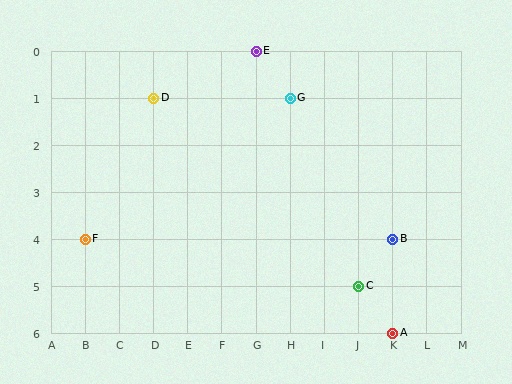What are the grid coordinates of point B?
Point B is at grid coordinates (K, 4).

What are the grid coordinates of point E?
Point E is at grid coordinates (G, 0).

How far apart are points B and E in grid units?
Points B and E are 4 columns and 4 rows apart (about 5.7 grid units diagonally).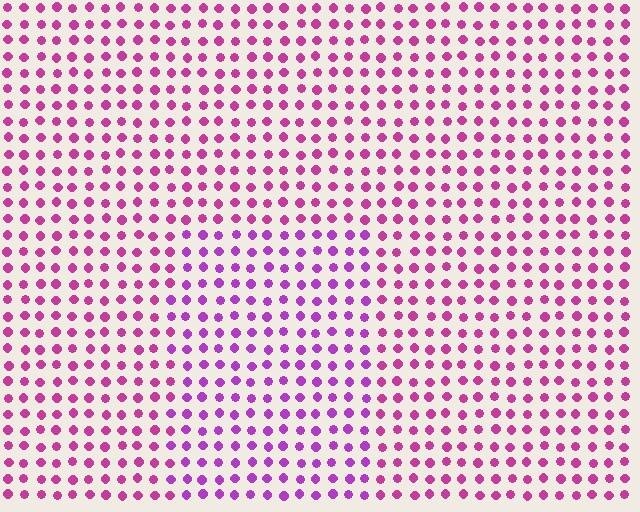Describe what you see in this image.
The image is filled with small magenta elements in a uniform arrangement. A rectangle-shaped region is visible where the elements are tinted to a slightly different hue, forming a subtle color boundary.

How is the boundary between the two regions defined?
The boundary is defined purely by a slight shift in hue (about 26 degrees). Spacing, size, and orientation are identical on both sides.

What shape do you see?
I see a rectangle.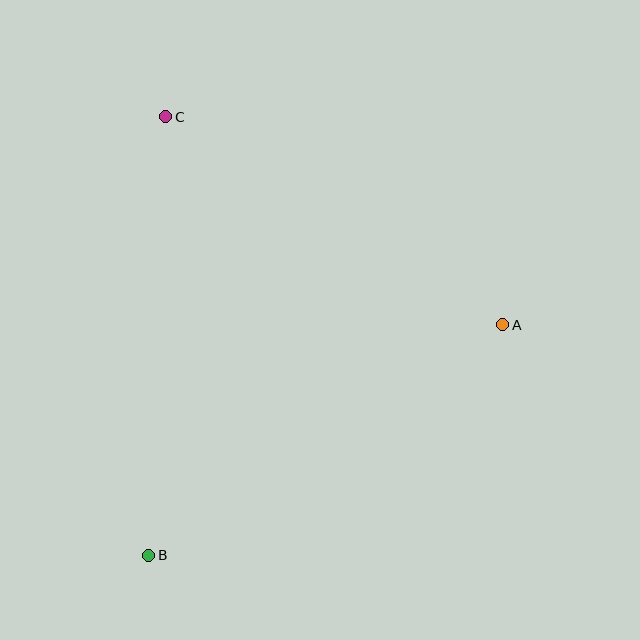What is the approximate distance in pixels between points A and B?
The distance between A and B is approximately 423 pixels.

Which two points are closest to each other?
Points A and C are closest to each other.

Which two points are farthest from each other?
Points B and C are farthest from each other.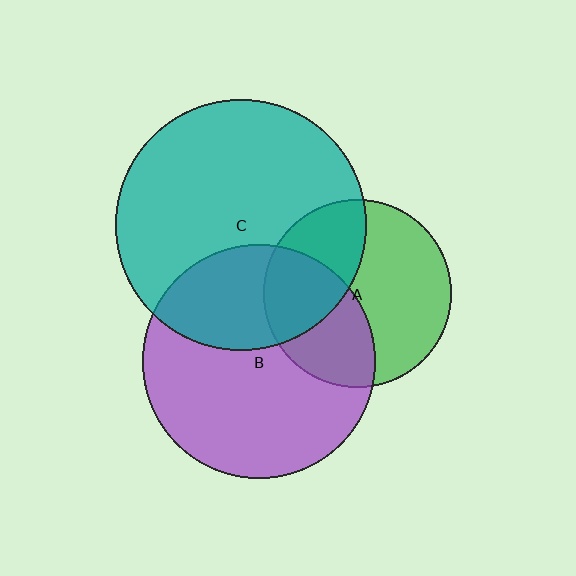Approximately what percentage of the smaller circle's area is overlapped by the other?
Approximately 35%.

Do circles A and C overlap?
Yes.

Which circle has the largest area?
Circle C (teal).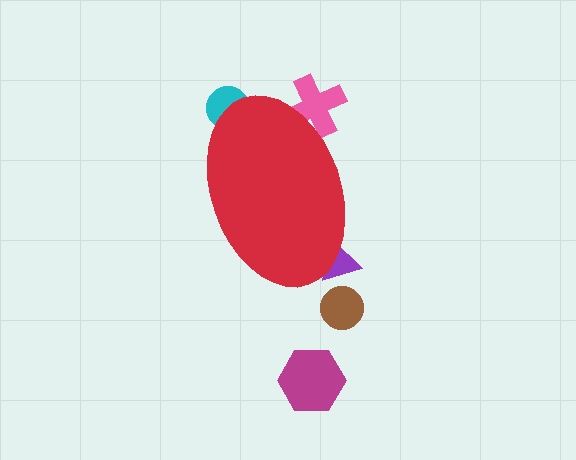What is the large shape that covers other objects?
A red ellipse.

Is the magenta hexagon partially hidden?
No, the magenta hexagon is fully visible.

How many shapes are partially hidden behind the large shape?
3 shapes are partially hidden.